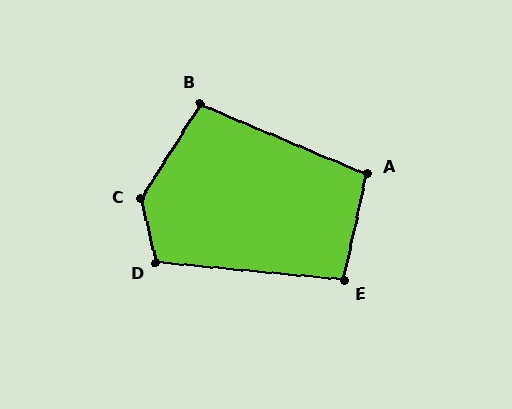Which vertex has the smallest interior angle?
E, at approximately 97 degrees.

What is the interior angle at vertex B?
Approximately 99 degrees (obtuse).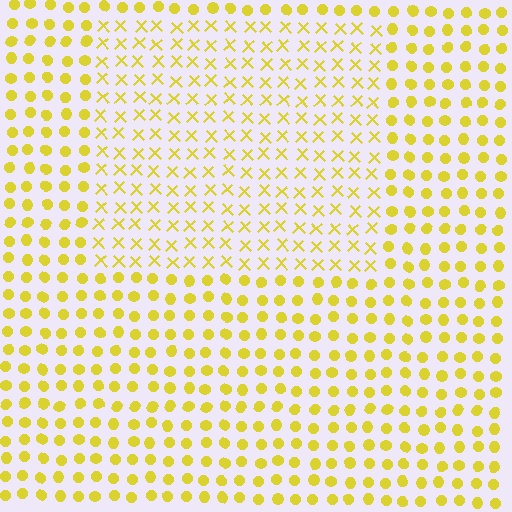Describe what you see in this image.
The image is filled with small yellow elements arranged in a uniform grid. A rectangle-shaped region contains X marks, while the surrounding area contains circles. The boundary is defined purely by the change in element shape.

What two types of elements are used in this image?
The image uses X marks inside the rectangle region and circles outside it.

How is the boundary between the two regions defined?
The boundary is defined by a change in element shape: X marks inside vs. circles outside. All elements share the same color and spacing.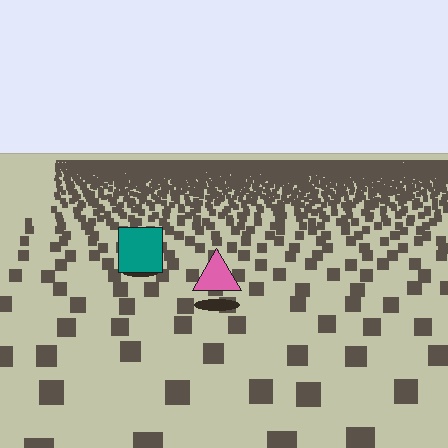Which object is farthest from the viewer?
The teal square is farthest from the viewer. It appears smaller and the ground texture around it is denser.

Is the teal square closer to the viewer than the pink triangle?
No. The pink triangle is closer — you can tell from the texture gradient: the ground texture is coarser near it.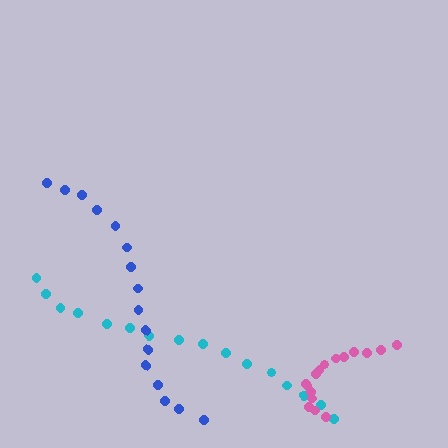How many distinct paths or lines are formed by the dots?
There are 3 distinct paths.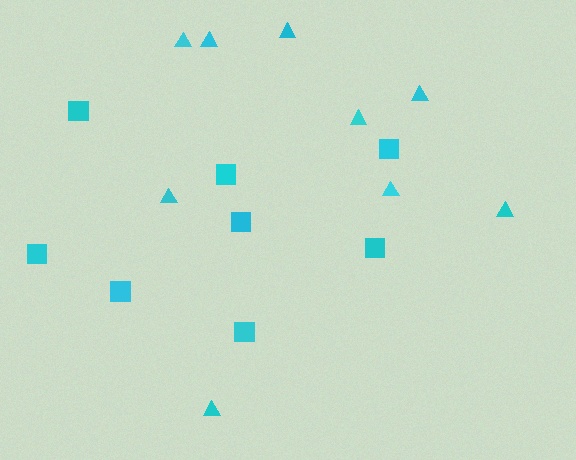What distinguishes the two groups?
There are 2 groups: one group of squares (8) and one group of triangles (9).